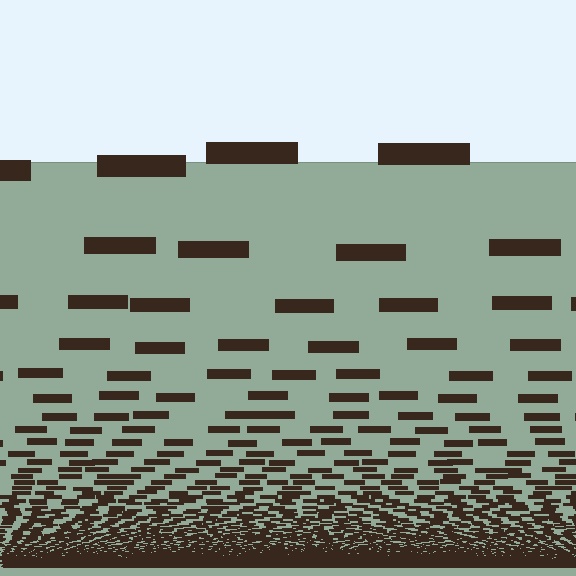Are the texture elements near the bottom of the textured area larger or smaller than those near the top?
Smaller. The gradient is inverted — elements near the bottom are smaller and denser.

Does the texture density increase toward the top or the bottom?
Density increases toward the bottom.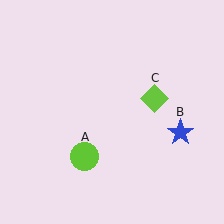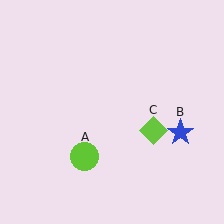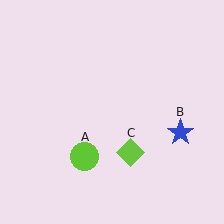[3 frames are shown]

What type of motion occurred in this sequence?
The lime diamond (object C) rotated clockwise around the center of the scene.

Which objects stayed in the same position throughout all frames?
Lime circle (object A) and blue star (object B) remained stationary.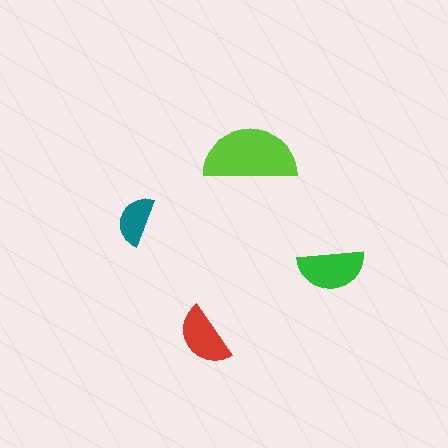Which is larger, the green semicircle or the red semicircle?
The green one.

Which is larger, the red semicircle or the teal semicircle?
The red one.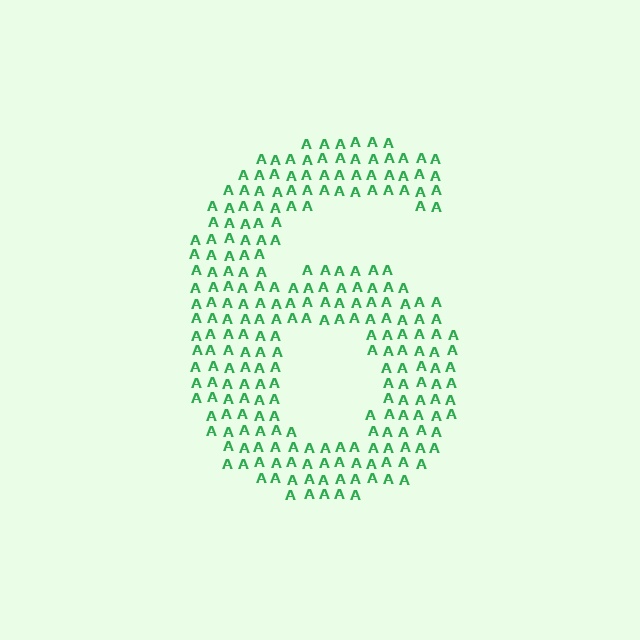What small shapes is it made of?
It is made of small letter A's.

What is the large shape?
The large shape is the digit 6.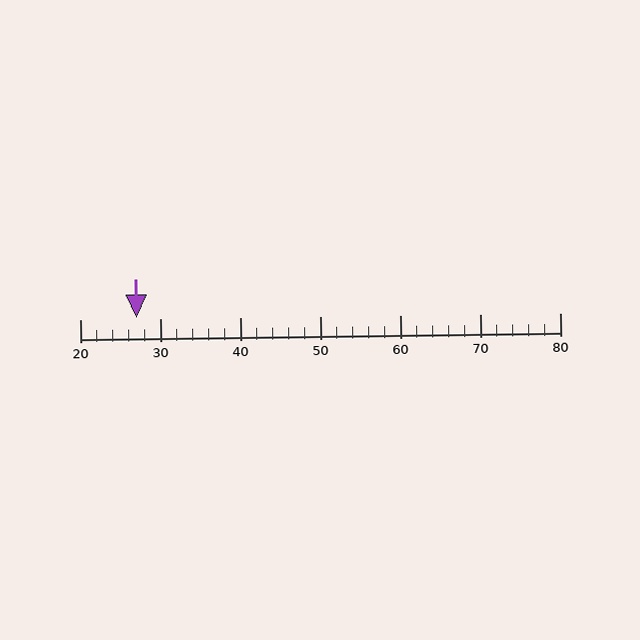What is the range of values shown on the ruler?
The ruler shows values from 20 to 80.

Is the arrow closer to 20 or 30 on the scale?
The arrow is closer to 30.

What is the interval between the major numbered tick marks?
The major tick marks are spaced 10 units apart.